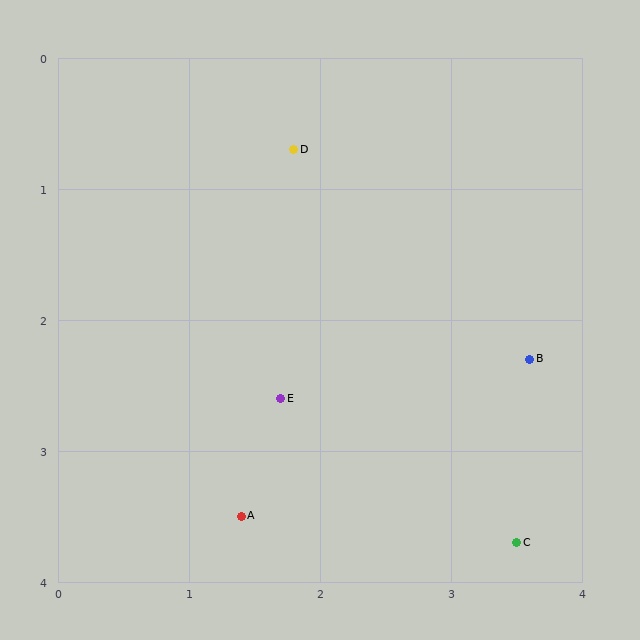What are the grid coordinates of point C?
Point C is at approximately (3.5, 3.7).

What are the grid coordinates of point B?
Point B is at approximately (3.6, 2.3).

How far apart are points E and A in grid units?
Points E and A are about 0.9 grid units apart.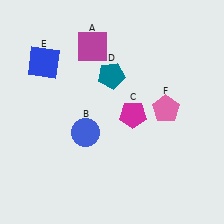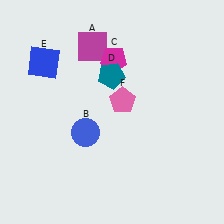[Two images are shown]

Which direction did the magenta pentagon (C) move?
The magenta pentagon (C) moved up.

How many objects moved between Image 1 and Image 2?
2 objects moved between the two images.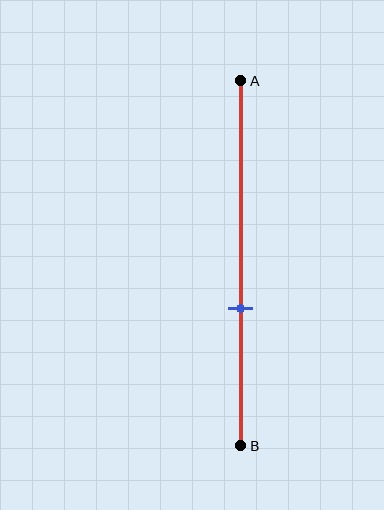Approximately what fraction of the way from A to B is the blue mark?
The blue mark is approximately 60% of the way from A to B.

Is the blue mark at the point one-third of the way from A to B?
No, the mark is at about 60% from A, not at the 33% one-third point.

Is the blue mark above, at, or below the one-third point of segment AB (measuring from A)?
The blue mark is below the one-third point of segment AB.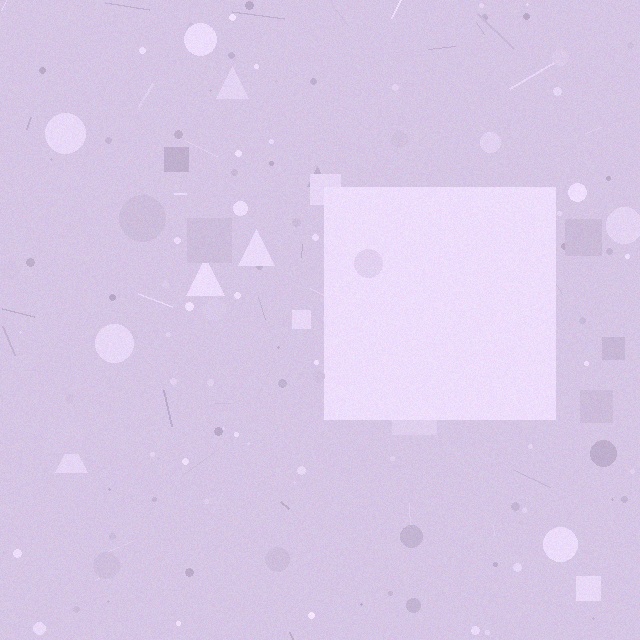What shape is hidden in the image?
A square is hidden in the image.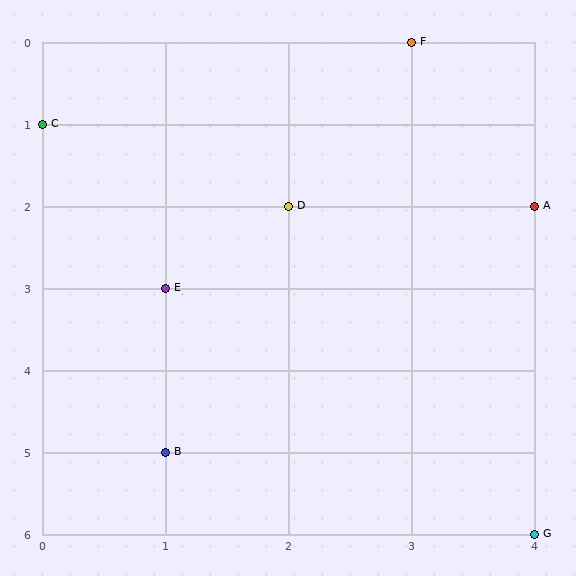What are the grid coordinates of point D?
Point D is at grid coordinates (2, 2).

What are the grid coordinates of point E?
Point E is at grid coordinates (1, 3).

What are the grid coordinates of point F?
Point F is at grid coordinates (3, 0).